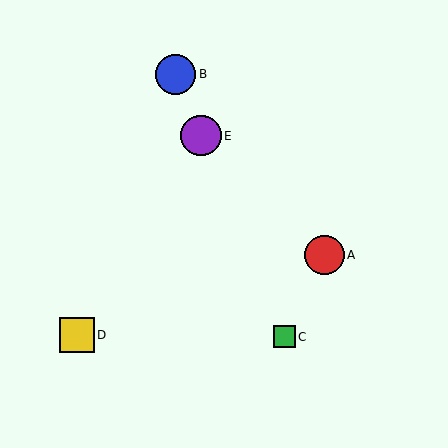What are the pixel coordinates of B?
Object B is at (176, 74).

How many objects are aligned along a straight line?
3 objects (B, C, E) are aligned along a straight line.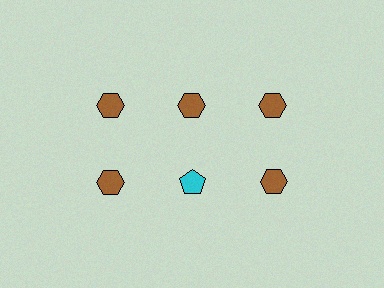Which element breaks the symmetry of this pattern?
The cyan pentagon in the second row, second from left column breaks the symmetry. All other shapes are brown hexagons.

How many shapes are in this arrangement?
There are 6 shapes arranged in a grid pattern.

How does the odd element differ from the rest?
It differs in both color (cyan instead of brown) and shape (pentagon instead of hexagon).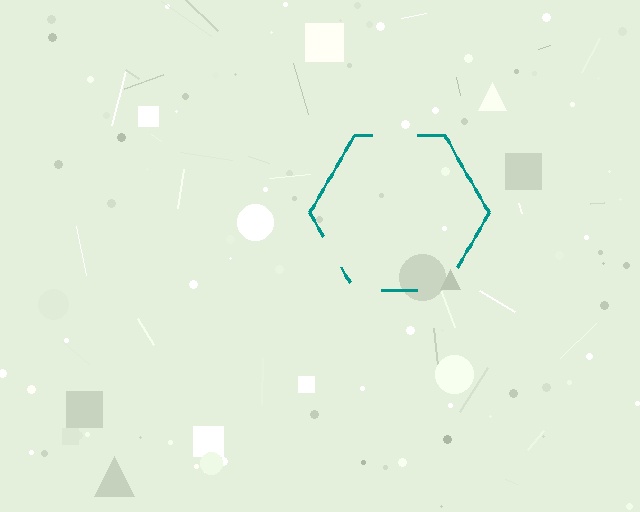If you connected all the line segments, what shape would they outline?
They would outline a hexagon.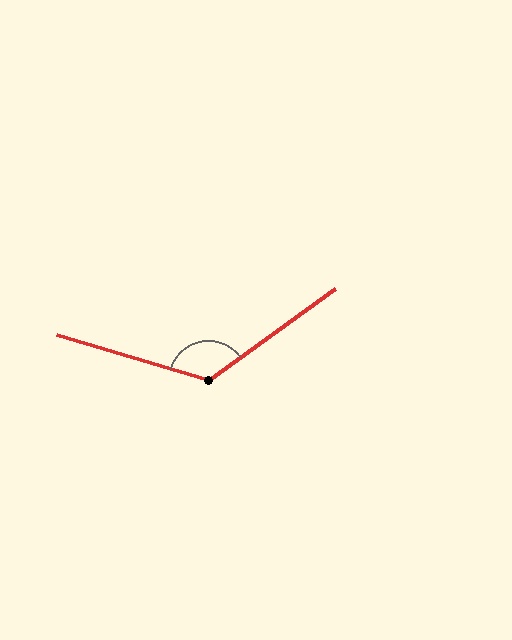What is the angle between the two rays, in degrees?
Approximately 127 degrees.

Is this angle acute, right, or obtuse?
It is obtuse.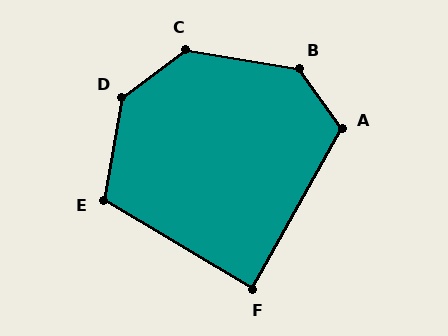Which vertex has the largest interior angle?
D, at approximately 136 degrees.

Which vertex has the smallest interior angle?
F, at approximately 88 degrees.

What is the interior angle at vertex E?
Approximately 111 degrees (obtuse).